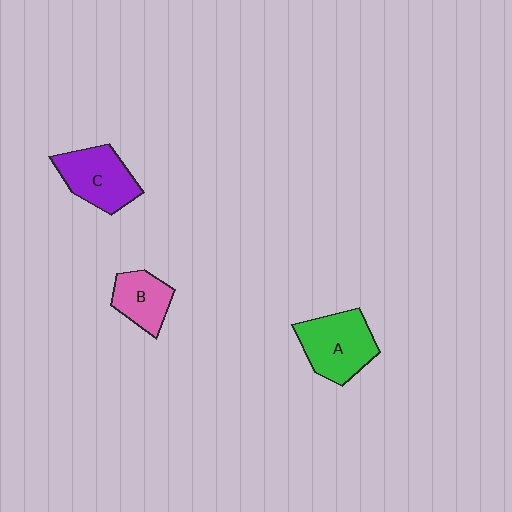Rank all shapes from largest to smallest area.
From largest to smallest: A (green), C (purple), B (pink).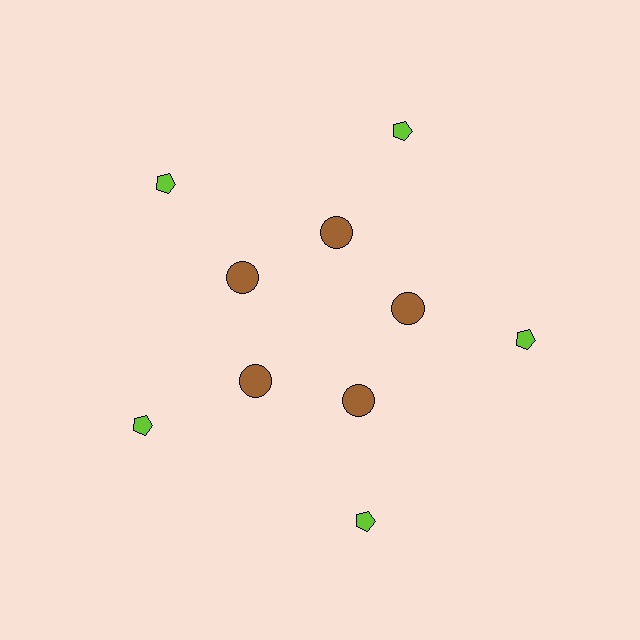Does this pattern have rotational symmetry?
Yes, this pattern has 5-fold rotational symmetry. It looks the same after rotating 72 degrees around the center.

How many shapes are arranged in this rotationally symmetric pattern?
There are 10 shapes, arranged in 5 groups of 2.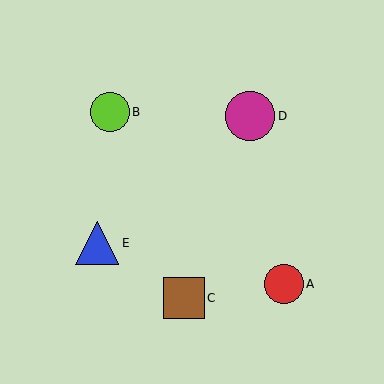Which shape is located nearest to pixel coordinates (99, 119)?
The lime circle (labeled B) at (110, 112) is nearest to that location.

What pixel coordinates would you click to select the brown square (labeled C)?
Click at (184, 298) to select the brown square C.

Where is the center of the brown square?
The center of the brown square is at (184, 298).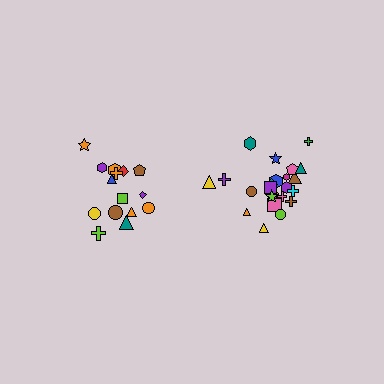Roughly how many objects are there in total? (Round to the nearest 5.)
Roughly 40 objects in total.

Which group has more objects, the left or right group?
The right group.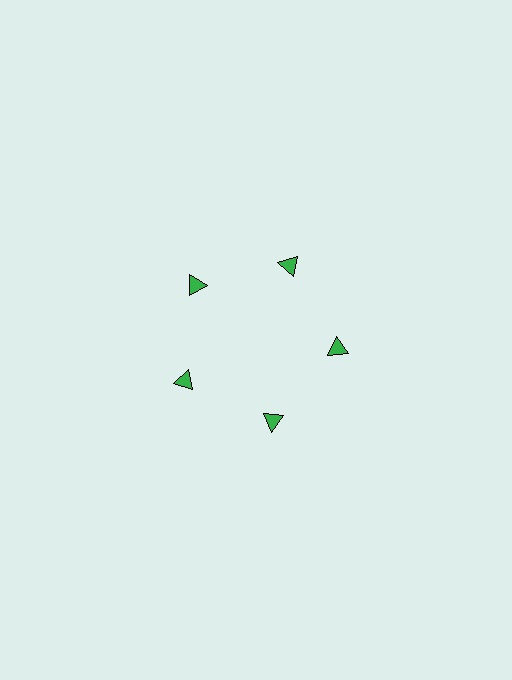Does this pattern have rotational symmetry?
Yes, this pattern has 5-fold rotational symmetry. It looks the same after rotating 72 degrees around the center.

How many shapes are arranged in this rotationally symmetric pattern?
There are 5 shapes, arranged in 5 groups of 1.